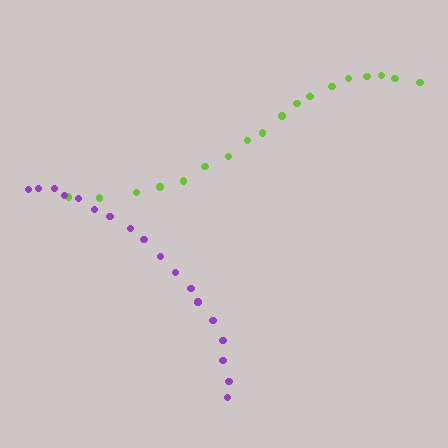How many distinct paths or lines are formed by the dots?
There are 2 distinct paths.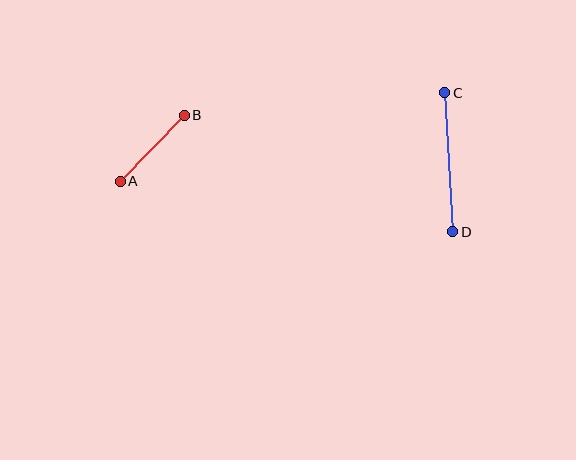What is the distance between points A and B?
The distance is approximately 92 pixels.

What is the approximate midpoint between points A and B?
The midpoint is at approximately (152, 148) pixels.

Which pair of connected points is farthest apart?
Points C and D are farthest apart.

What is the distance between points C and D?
The distance is approximately 139 pixels.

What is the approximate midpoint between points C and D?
The midpoint is at approximately (449, 162) pixels.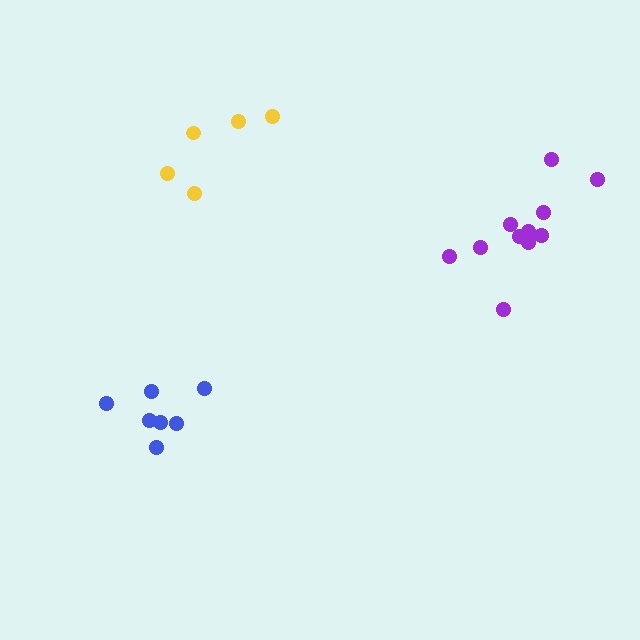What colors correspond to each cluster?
The clusters are colored: purple, blue, yellow.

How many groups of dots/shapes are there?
There are 3 groups.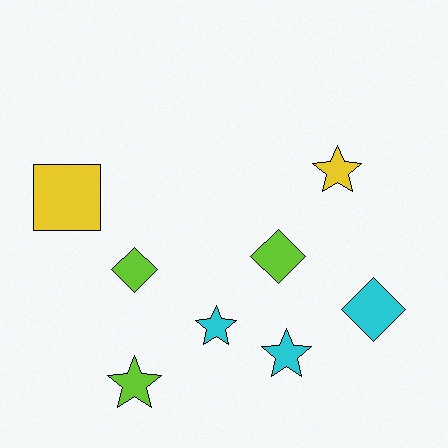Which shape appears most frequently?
Star, with 4 objects.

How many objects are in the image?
There are 8 objects.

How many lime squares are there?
There are no lime squares.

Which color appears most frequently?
Cyan, with 3 objects.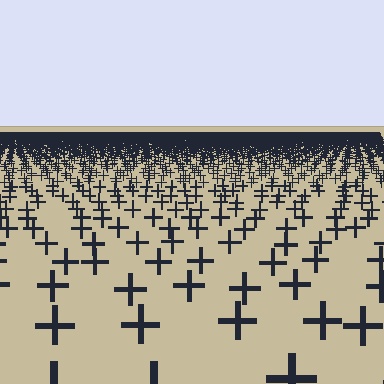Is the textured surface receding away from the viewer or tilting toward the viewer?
The surface is receding away from the viewer. Texture elements get smaller and denser toward the top.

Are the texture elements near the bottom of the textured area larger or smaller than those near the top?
Larger. Near the bottom, elements are closer to the viewer and appear at a bigger on-screen size.